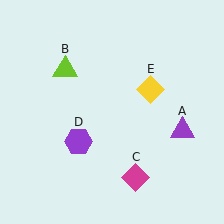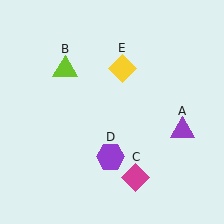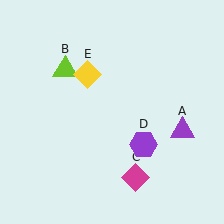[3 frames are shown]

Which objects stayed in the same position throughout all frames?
Purple triangle (object A) and lime triangle (object B) and magenta diamond (object C) remained stationary.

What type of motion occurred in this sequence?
The purple hexagon (object D), yellow diamond (object E) rotated counterclockwise around the center of the scene.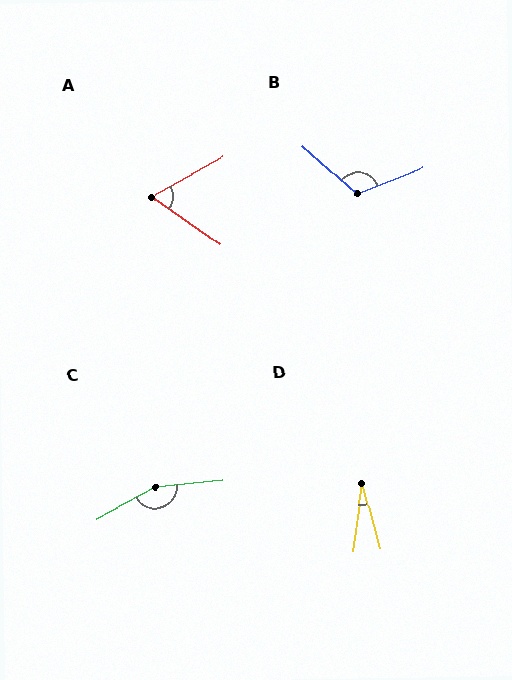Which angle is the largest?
C, at approximately 157 degrees.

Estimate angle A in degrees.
Approximately 64 degrees.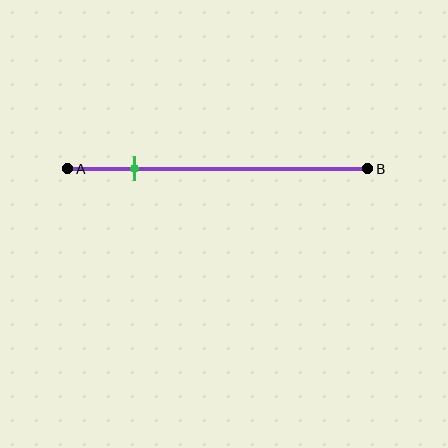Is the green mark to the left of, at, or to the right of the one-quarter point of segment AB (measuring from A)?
The green mark is approximately at the one-quarter point of segment AB.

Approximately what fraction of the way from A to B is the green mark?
The green mark is approximately 20% of the way from A to B.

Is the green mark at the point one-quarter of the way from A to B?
Yes, the mark is approximately at the one-quarter point.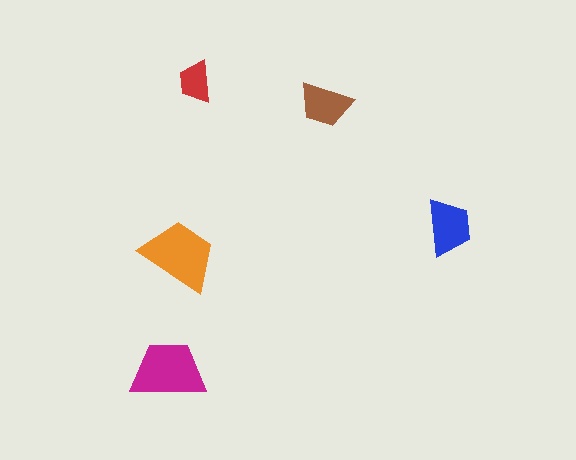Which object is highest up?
The red trapezoid is topmost.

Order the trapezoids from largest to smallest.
the orange one, the magenta one, the blue one, the brown one, the red one.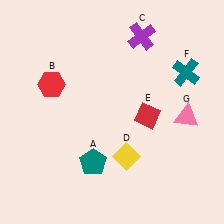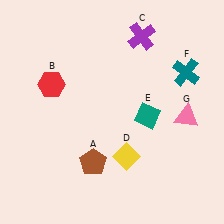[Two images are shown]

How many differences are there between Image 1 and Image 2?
There are 2 differences between the two images.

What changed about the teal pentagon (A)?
In Image 1, A is teal. In Image 2, it changed to brown.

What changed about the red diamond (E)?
In Image 1, E is red. In Image 2, it changed to teal.